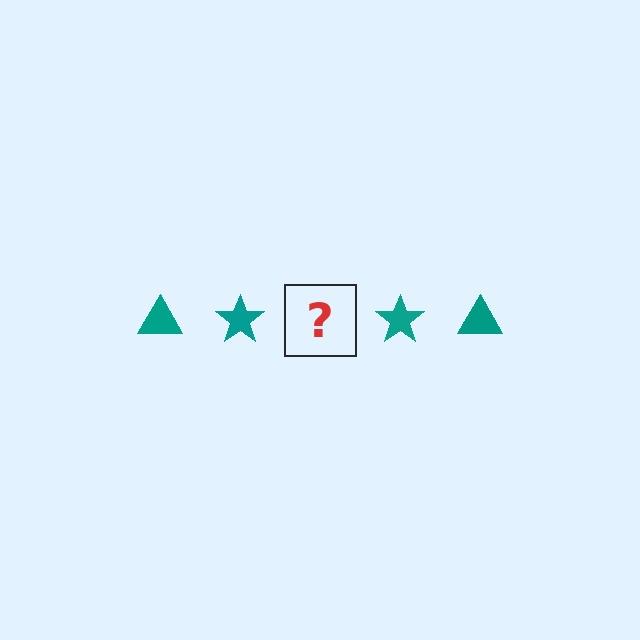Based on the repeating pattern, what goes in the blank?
The blank should be a teal triangle.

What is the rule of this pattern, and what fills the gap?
The rule is that the pattern cycles through triangle, star shapes in teal. The gap should be filled with a teal triangle.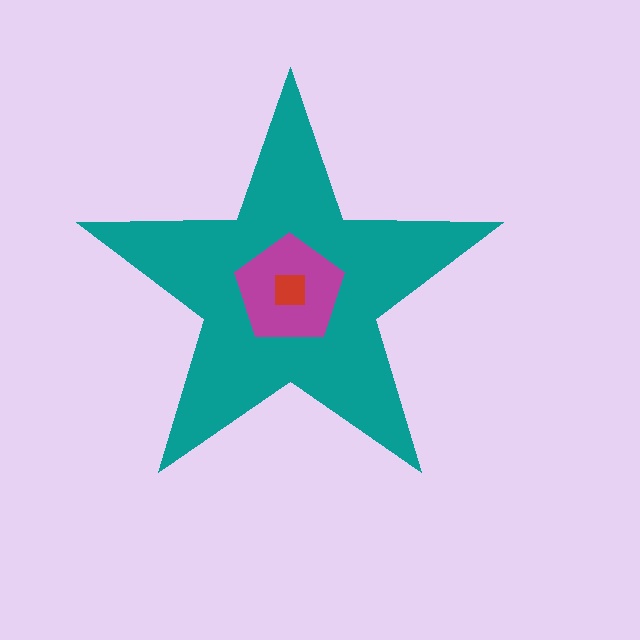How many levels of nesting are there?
3.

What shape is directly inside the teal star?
The magenta pentagon.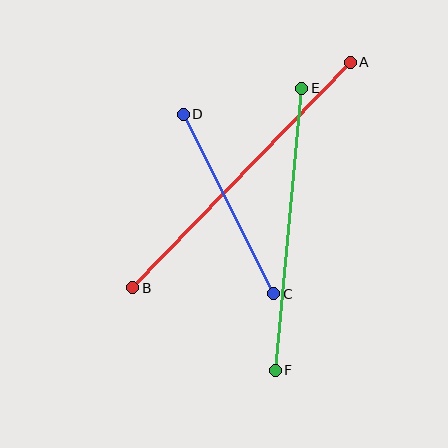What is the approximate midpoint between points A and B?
The midpoint is at approximately (241, 175) pixels.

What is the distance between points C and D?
The distance is approximately 201 pixels.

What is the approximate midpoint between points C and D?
The midpoint is at approximately (229, 204) pixels.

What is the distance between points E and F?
The distance is approximately 283 pixels.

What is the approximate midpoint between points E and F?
The midpoint is at approximately (289, 229) pixels.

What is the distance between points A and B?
The distance is approximately 313 pixels.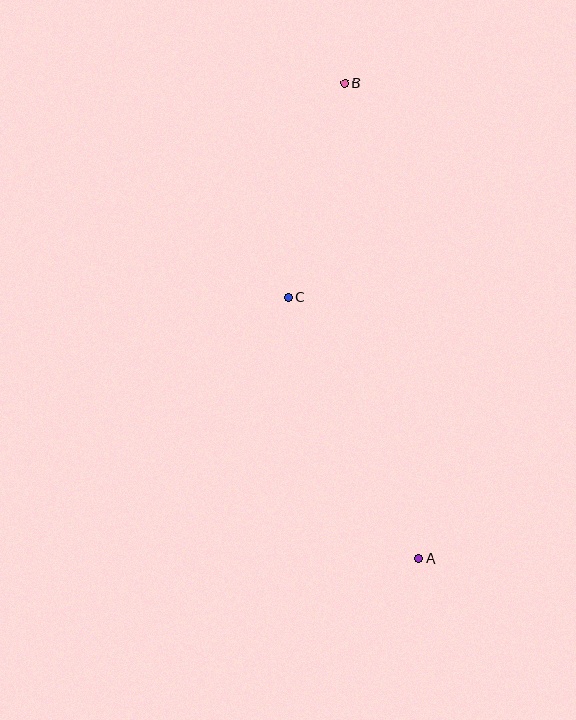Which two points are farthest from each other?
Points A and B are farthest from each other.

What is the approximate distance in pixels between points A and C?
The distance between A and C is approximately 292 pixels.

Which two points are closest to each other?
Points B and C are closest to each other.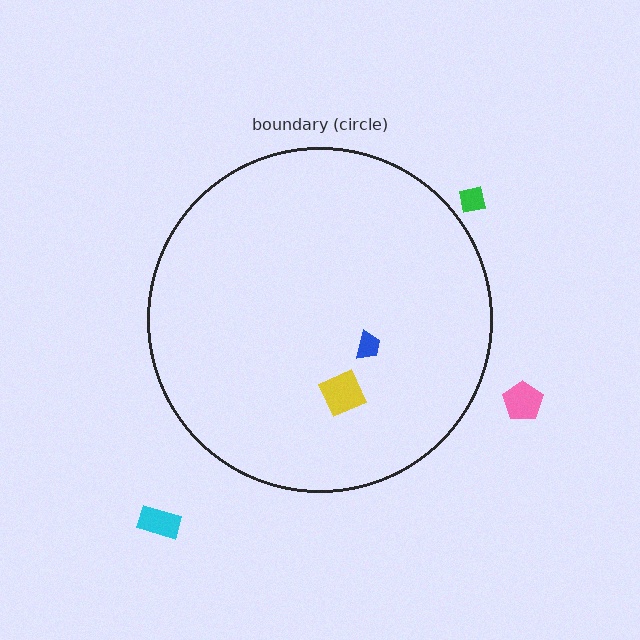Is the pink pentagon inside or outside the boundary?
Outside.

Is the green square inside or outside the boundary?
Outside.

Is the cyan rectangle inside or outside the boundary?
Outside.